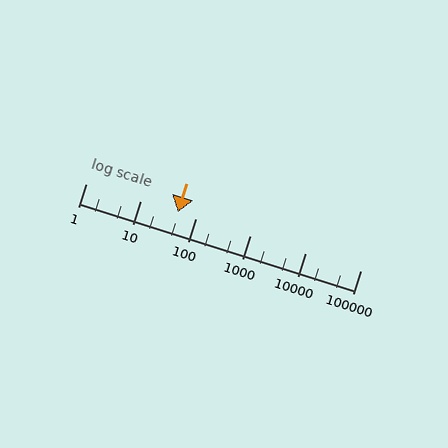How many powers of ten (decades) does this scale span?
The scale spans 5 decades, from 1 to 100000.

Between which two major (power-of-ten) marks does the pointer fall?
The pointer is between 10 and 100.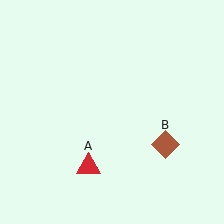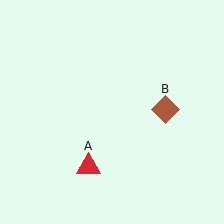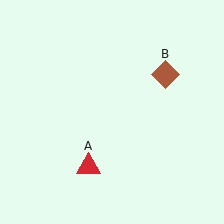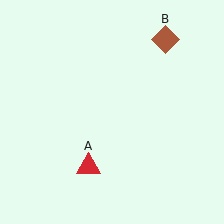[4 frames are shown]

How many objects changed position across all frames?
1 object changed position: brown diamond (object B).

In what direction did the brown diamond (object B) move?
The brown diamond (object B) moved up.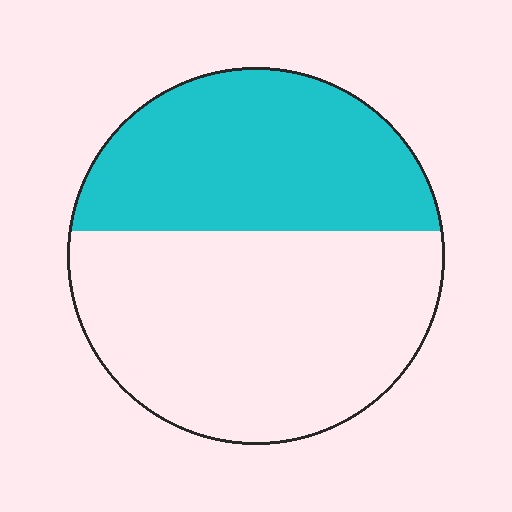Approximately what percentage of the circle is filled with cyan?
Approximately 40%.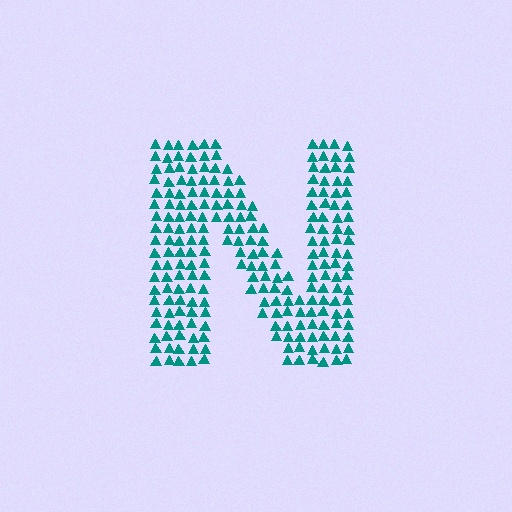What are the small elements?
The small elements are triangles.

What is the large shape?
The large shape is the letter N.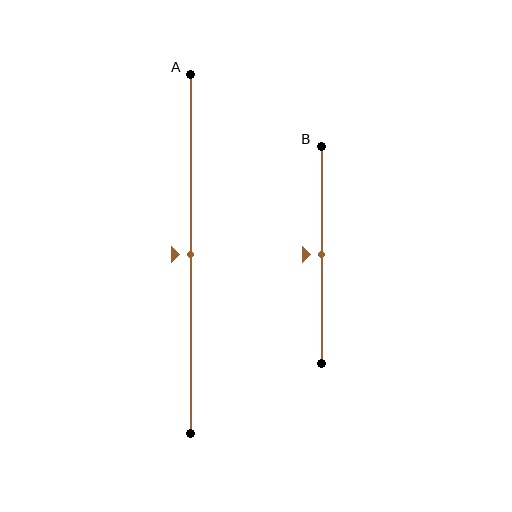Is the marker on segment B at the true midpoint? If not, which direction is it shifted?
Yes, the marker on segment B is at the true midpoint.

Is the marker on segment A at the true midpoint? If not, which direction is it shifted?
Yes, the marker on segment A is at the true midpoint.